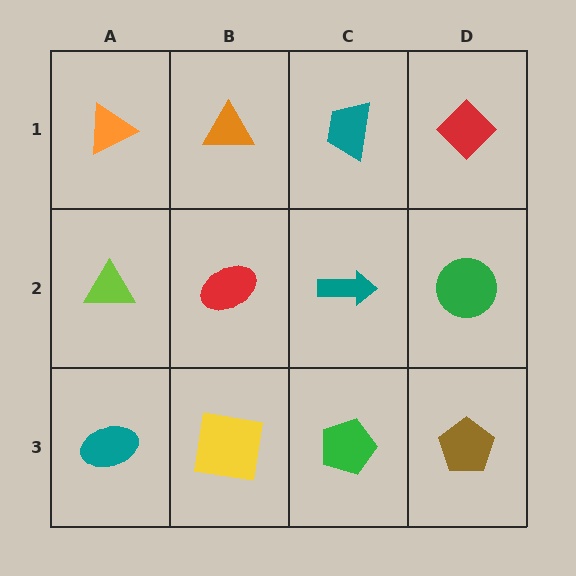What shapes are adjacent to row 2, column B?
An orange triangle (row 1, column B), a yellow square (row 3, column B), a lime triangle (row 2, column A), a teal arrow (row 2, column C).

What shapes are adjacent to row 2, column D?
A red diamond (row 1, column D), a brown pentagon (row 3, column D), a teal arrow (row 2, column C).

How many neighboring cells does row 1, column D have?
2.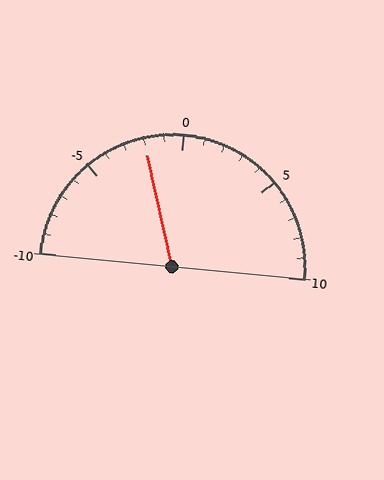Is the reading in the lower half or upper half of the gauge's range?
The reading is in the lower half of the range (-10 to 10).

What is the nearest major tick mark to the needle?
The nearest major tick mark is 0.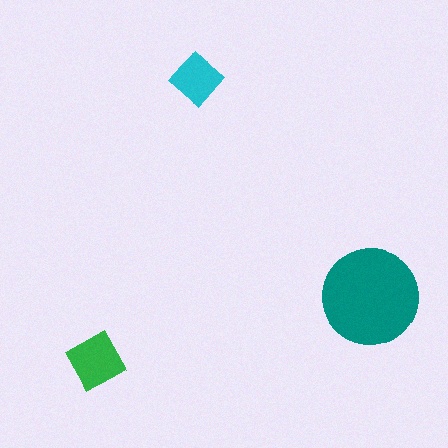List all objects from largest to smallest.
The teal circle, the green square, the cyan diamond.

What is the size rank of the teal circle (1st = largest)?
1st.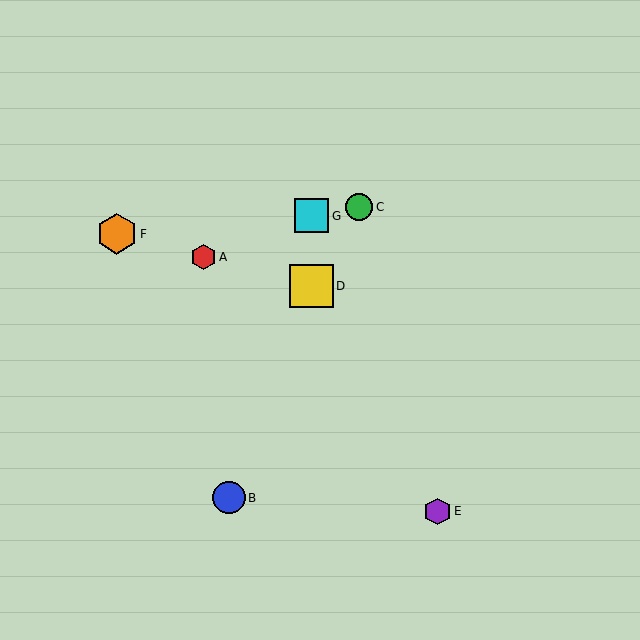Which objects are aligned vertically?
Objects D, G are aligned vertically.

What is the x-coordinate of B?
Object B is at x≈229.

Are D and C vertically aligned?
No, D is at x≈312 and C is at x≈359.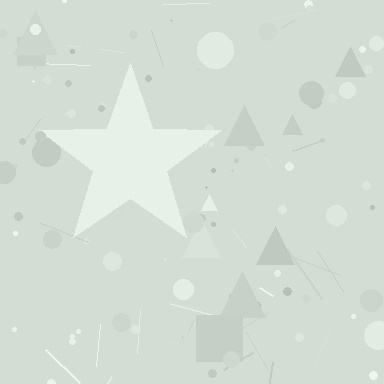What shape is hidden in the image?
A star is hidden in the image.